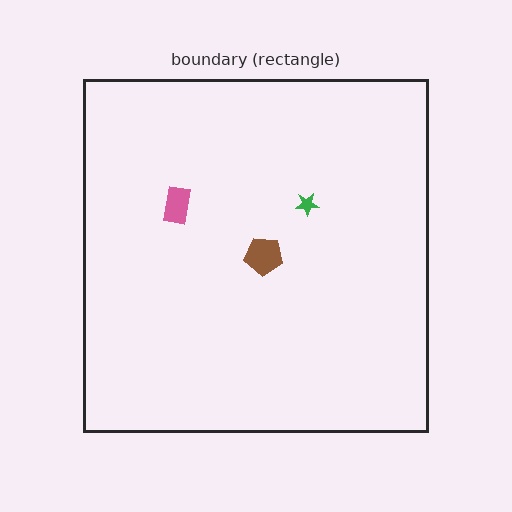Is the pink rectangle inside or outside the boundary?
Inside.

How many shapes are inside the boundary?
3 inside, 0 outside.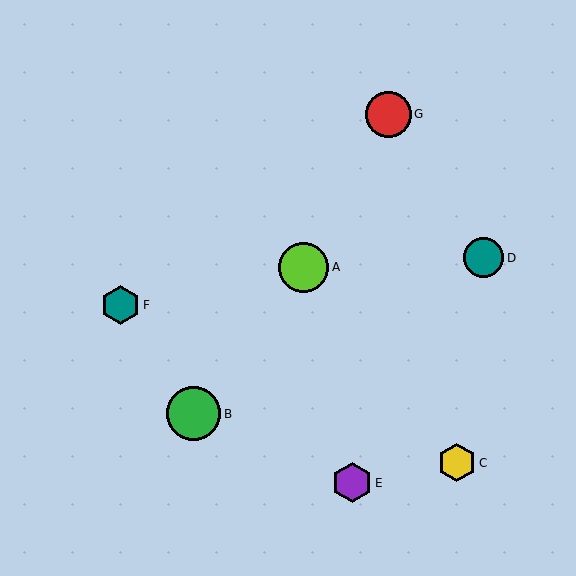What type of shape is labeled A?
Shape A is a lime circle.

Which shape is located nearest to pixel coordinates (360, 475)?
The purple hexagon (labeled E) at (352, 483) is nearest to that location.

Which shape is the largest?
The green circle (labeled B) is the largest.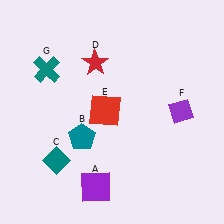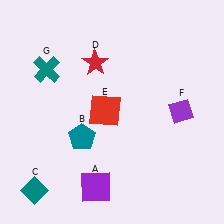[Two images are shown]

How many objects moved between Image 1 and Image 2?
1 object moved between the two images.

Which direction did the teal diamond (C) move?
The teal diamond (C) moved down.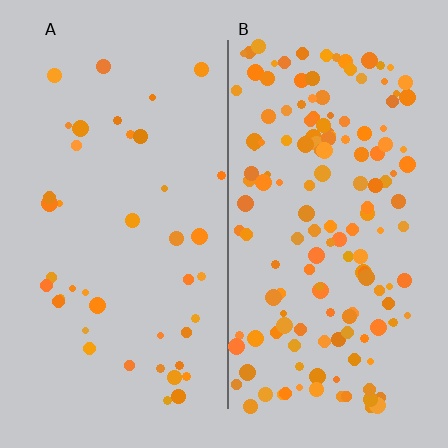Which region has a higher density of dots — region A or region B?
B (the right).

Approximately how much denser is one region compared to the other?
Approximately 3.7× — region B over region A.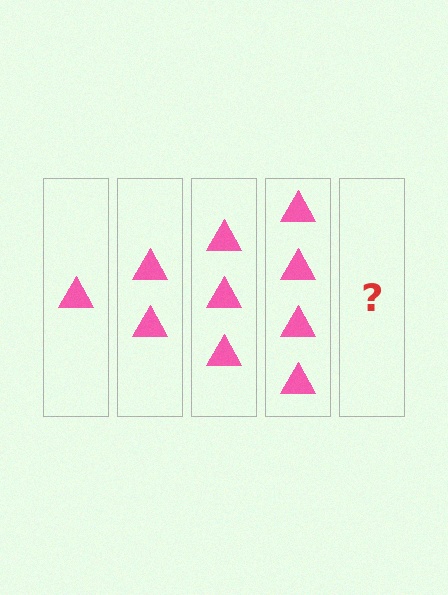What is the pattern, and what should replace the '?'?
The pattern is that each step adds one more triangle. The '?' should be 5 triangles.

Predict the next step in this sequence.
The next step is 5 triangles.